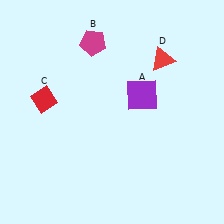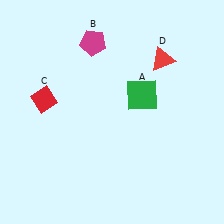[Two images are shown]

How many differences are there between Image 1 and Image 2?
There is 1 difference between the two images.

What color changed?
The square (A) changed from purple in Image 1 to green in Image 2.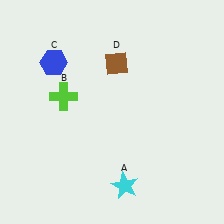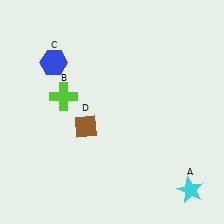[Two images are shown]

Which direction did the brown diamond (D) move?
The brown diamond (D) moved down.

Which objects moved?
The objects that moved are: the cyan star (A), the brown diamond (D).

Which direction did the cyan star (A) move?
The cyan star (A) moved right.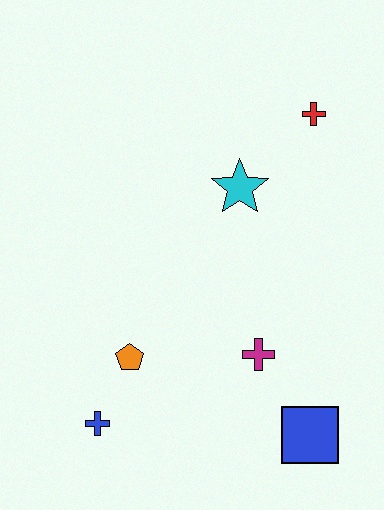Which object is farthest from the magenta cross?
The red cross is farthest from the magenta cross.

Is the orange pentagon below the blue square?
No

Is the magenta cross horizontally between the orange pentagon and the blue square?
Yes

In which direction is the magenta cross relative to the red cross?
The magenta cross is below the red cross.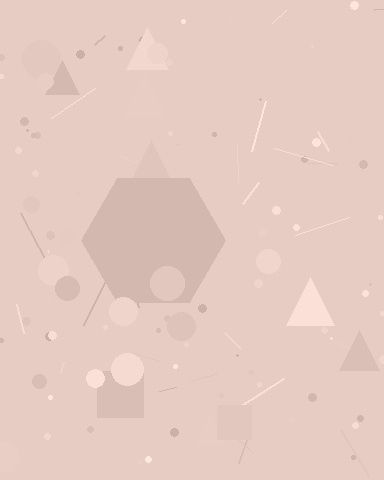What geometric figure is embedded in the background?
A hexagon is embedded in the background.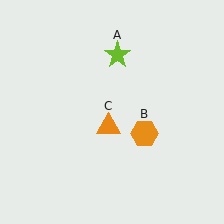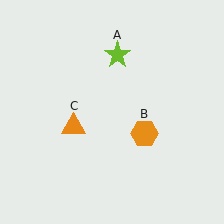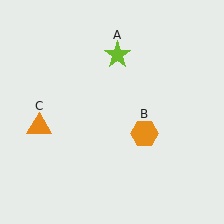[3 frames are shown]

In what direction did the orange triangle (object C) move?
The orange triangle (object C) moved left.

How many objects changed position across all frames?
1 object changed position: orange triangle (object C).